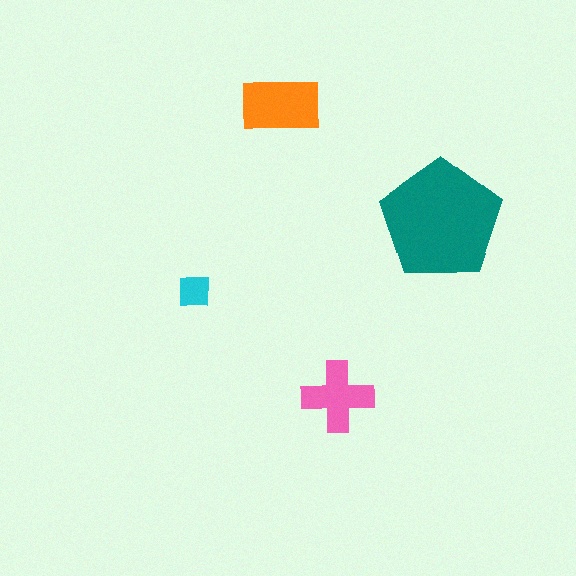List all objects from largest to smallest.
The teal pentagon, the orange rectangle, the pink cross, the cyan square.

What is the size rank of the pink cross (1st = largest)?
3rd.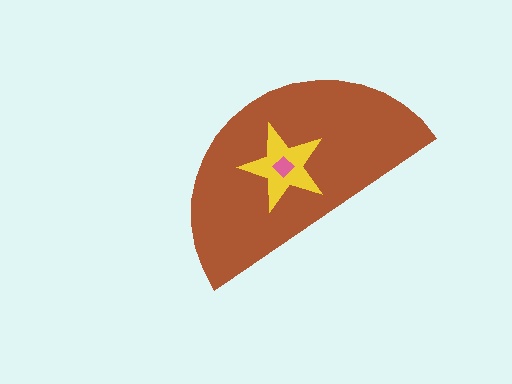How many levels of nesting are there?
3.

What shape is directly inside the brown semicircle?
The yellow star.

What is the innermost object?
The pink diamond.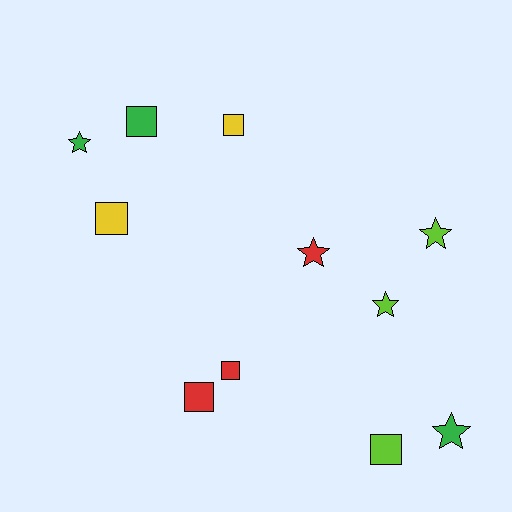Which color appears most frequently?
Red, with 3 objects.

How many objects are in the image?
There are 11 objects.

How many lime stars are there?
There are 2 lime stars.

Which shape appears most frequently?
Square, with 6 objects.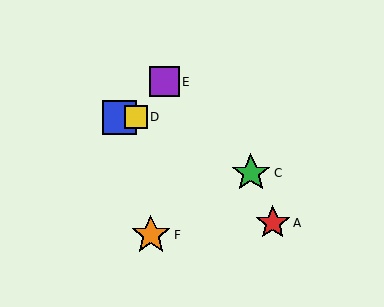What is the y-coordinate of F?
Object F is at y≈235.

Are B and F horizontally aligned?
No, B is at y≈117 and F is at y≈235.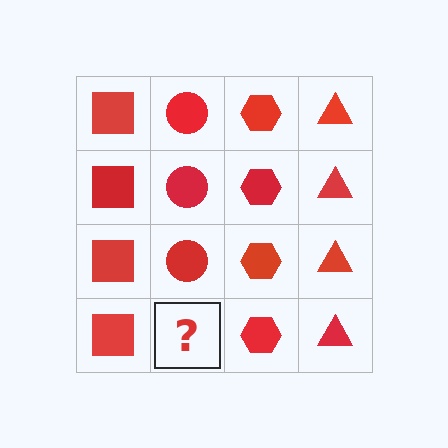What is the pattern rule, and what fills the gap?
The rule is that each column has a consistent shape. The gap should be filled with a red circle.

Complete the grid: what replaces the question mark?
The question mark should be replaced with a red circle.